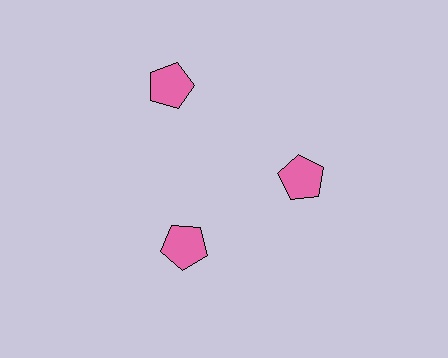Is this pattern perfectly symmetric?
No. The 3 pink pentagons are arranged in a ring, but one element near the 11 o'clock position is pushed outward from the center, breaking the 3-fold rotational symmetry.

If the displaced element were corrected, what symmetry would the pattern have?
It would have 3-fold rotational symmetry — the pattern would map onto itself every 120 degrees.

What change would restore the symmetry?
The symmetry would be restored by moving it inward, back onto the ring so that all 3 pentagons sit at equal angles and equal distance from the center.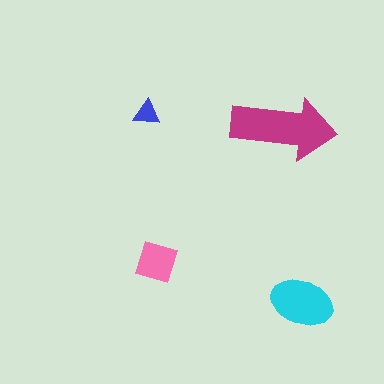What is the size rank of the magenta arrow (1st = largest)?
1st.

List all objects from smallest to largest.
The blue triangle, the pink square, the cyan ellipse, the magenta arrow.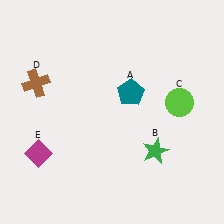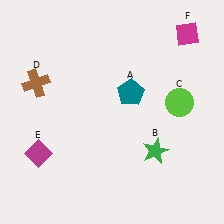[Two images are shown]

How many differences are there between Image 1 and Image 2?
There is 1 difference between the two images.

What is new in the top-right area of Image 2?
A magenta diamond (F) was added in the top-right area of Image 2.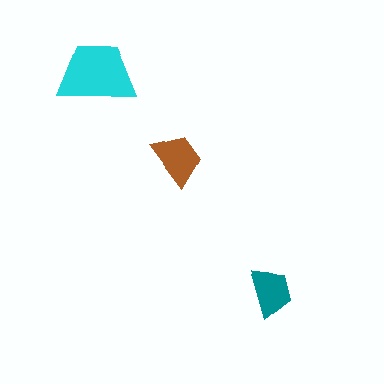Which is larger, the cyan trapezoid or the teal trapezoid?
The cyan one.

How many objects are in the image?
There are 3 objects in the image.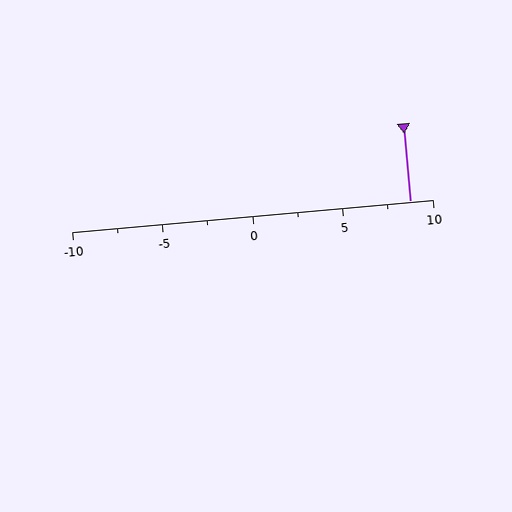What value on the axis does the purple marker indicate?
The marker indicates approximately 8.8.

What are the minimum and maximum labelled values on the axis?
The axis runs from -10 to 10.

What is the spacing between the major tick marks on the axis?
The major ticks are spaced 5 apart.